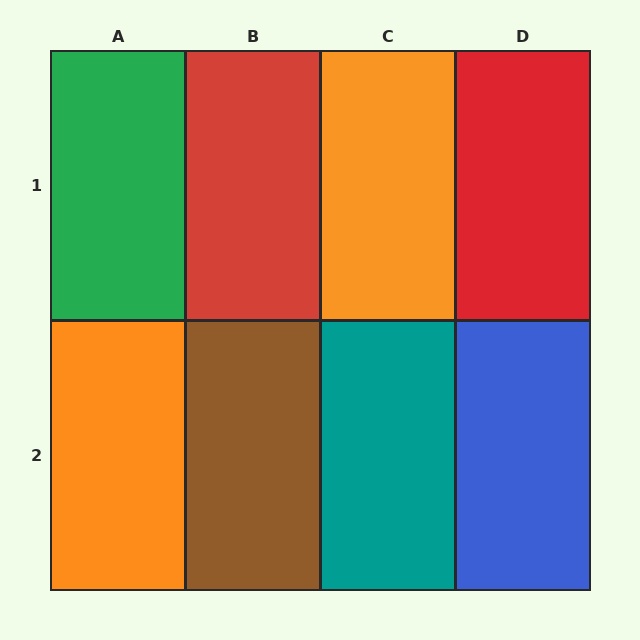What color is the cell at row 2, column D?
Blue.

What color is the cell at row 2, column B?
Brown.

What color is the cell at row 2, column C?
Teal.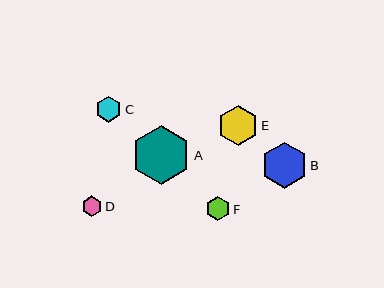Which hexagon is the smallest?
Hexagon D is the smallest with a size of approximately 20 pixels.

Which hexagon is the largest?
Hexagon A is the largest with a size of approximately 59 pixels.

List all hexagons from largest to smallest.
From largest to smallest: A, B, E, C, F, D.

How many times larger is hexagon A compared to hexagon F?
Hexagon A is approximately 2.5 times the size of hexagon F.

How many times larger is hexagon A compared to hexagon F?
Hexagon A is approximately 2.5 times the size of hexagon F.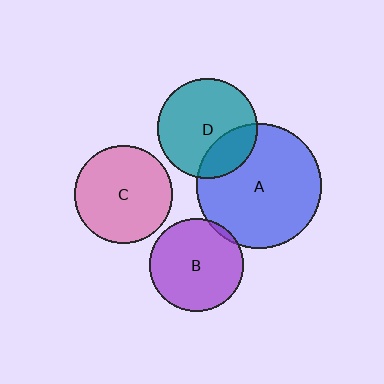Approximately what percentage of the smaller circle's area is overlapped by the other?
Approximately 25%.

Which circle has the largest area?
Circle A (blue).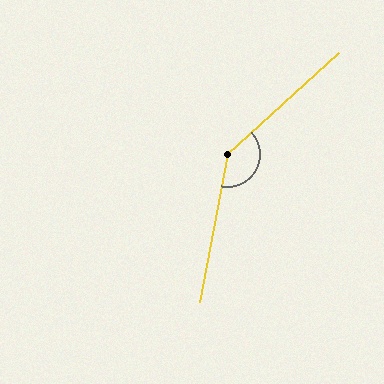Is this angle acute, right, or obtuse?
It is obtuse.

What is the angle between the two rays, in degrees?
Approximately 143 degrees.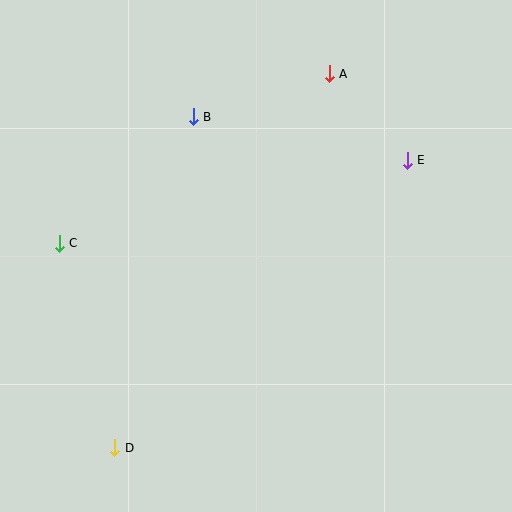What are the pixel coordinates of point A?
Point A is at (329, 74).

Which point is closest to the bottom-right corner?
Point E is closest to the bottom-right corner.